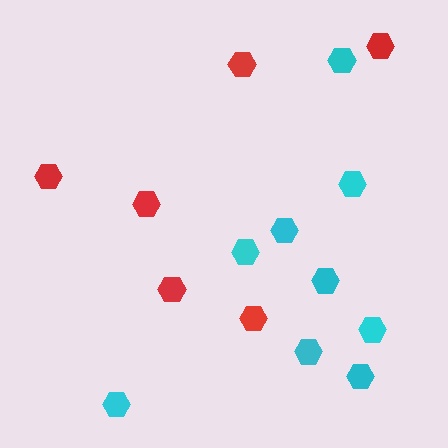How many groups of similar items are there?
There are 2 groups: one group of red hexagons (6) and one group of cyan hexagons (9).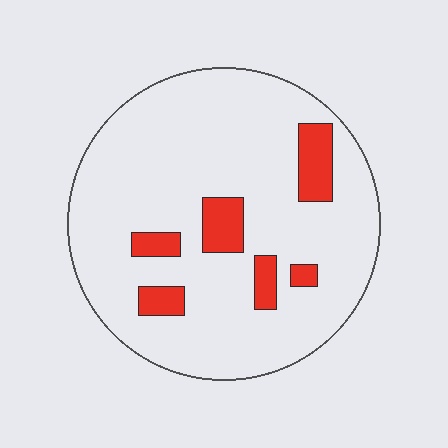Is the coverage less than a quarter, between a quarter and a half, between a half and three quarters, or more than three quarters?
Less than a quarter.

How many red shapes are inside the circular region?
6.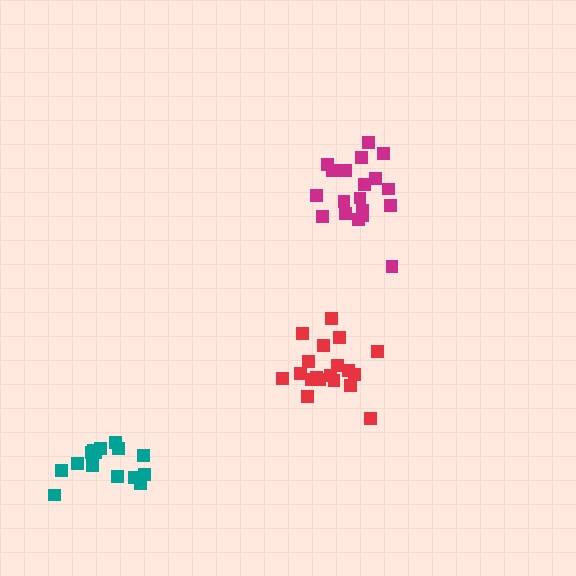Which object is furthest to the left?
The teal cluster is leftmost.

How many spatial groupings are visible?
There are 3 spatial groupings.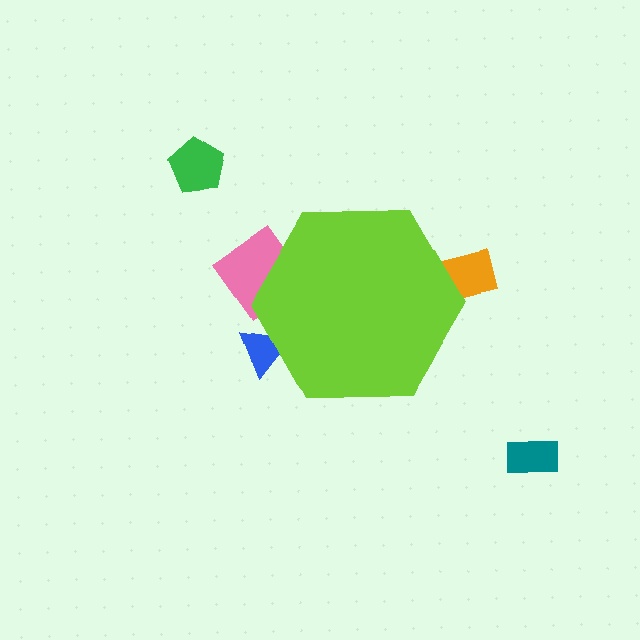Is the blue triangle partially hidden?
Yes, the blue triangle is partially hidden behind the lime hexagon.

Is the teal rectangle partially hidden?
No, the teal rectangle is fully visible.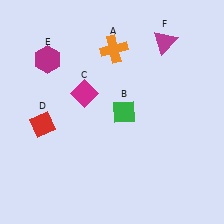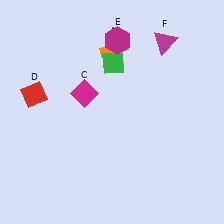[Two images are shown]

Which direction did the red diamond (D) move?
The red diamond (D) moved up.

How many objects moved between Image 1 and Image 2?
3 objects moved between the two images.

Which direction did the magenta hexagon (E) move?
The magenta hexagon (E) moved right.